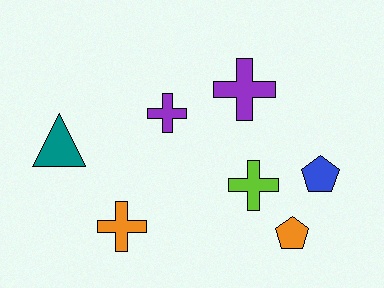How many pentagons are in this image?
There are 2 pentagons.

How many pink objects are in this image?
There are no pink objects.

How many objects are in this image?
There are 7 objects.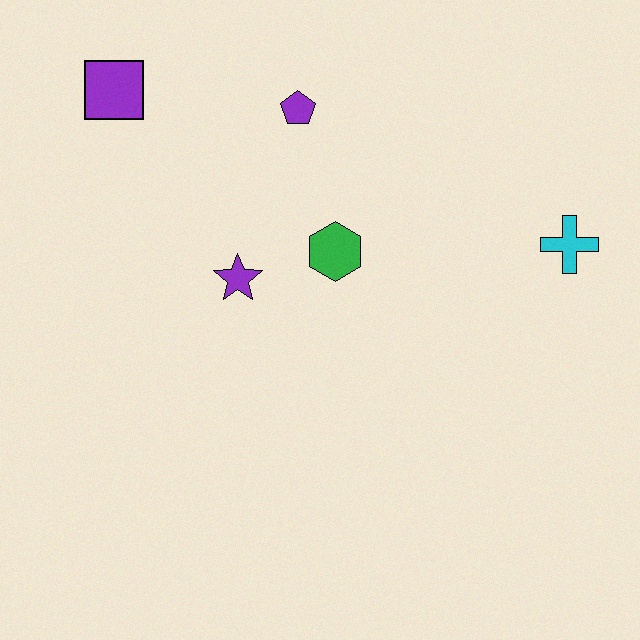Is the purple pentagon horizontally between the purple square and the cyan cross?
Yes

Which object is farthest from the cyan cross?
The purple square is farthest from the cyan cross.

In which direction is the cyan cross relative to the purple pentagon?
The cyan cross is to the right of the purple pentagon.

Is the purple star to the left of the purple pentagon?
Yes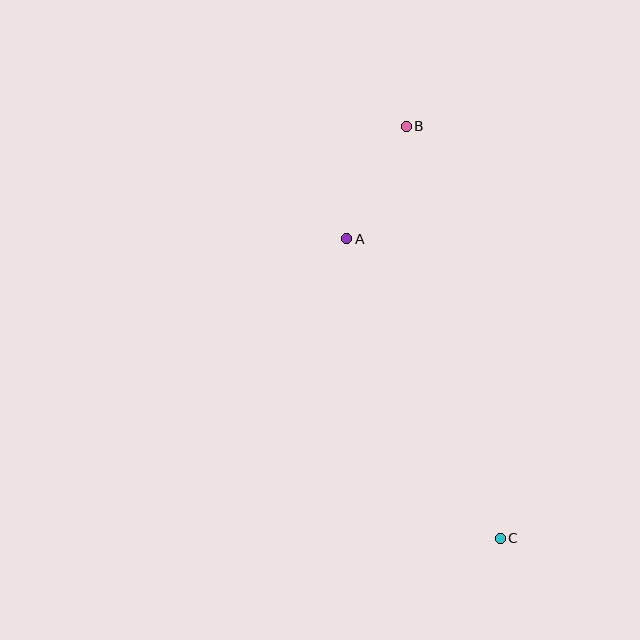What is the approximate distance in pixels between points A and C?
The distance between A and C is approximately 337 pixels.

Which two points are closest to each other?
Points A and B are closest to each other.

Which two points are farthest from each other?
Points B and C are farthest from each other.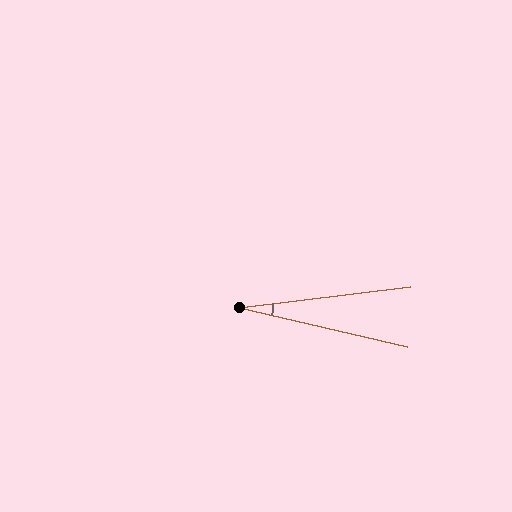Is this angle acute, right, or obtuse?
It is acute.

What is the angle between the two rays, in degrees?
Approximately 20 degrees.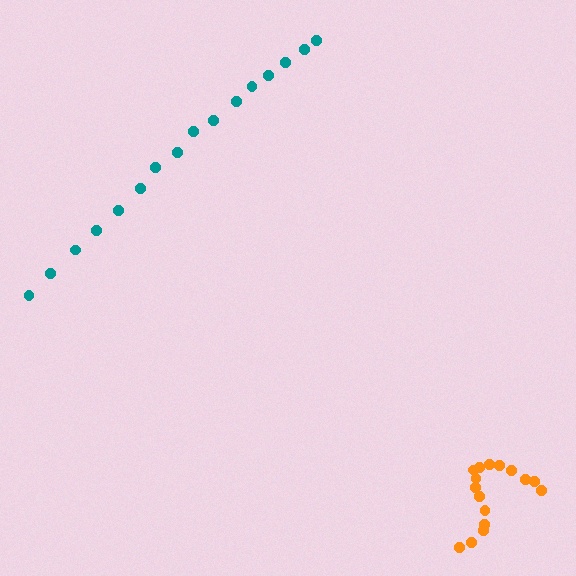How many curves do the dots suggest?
There are 2 distinct paths.